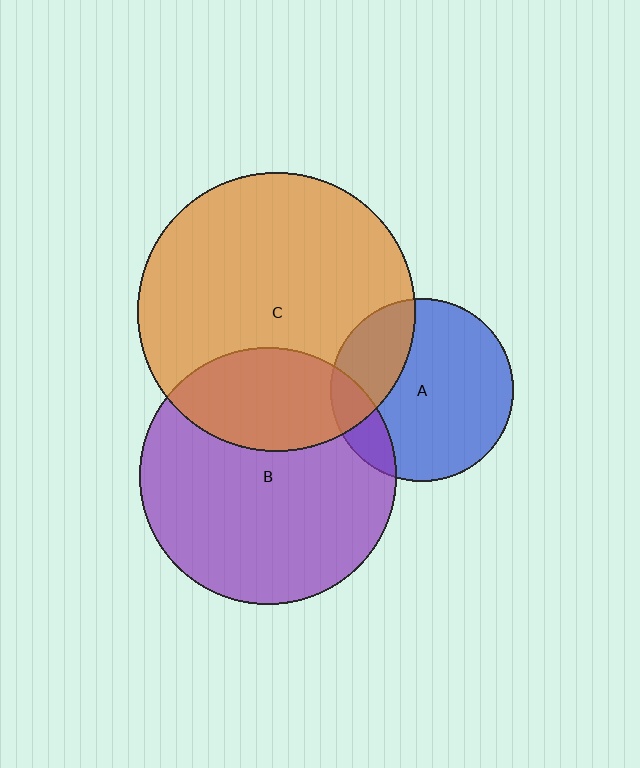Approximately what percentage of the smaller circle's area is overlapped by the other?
Approximately 30%.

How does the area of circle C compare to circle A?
Approximately 2.3 times.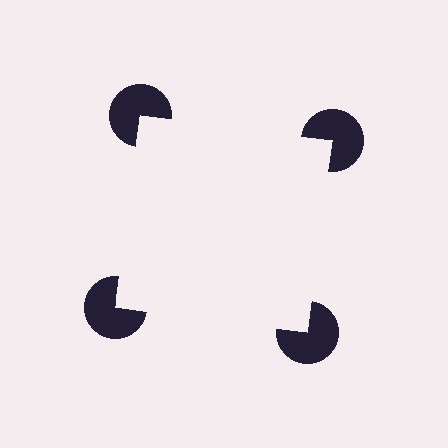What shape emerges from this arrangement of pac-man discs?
An illusory square — its edges are inferred from the aligned wedge cuts in the pac-man discs, not physically drawn.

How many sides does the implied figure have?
4 sides.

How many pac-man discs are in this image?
There are 4 — one at each vertex of the illusory square.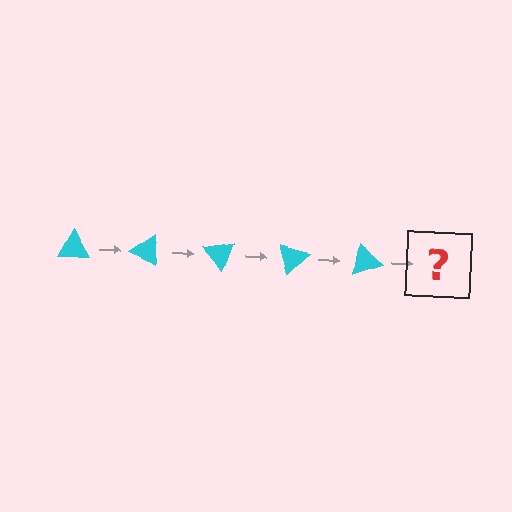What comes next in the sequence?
The next element should be a cyan triangle rotated 125 degrees.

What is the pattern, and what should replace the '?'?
The pattern is that the triangle rotates 25 degrees each step. The '?' should be a cyan triangle rotated 125 degrees.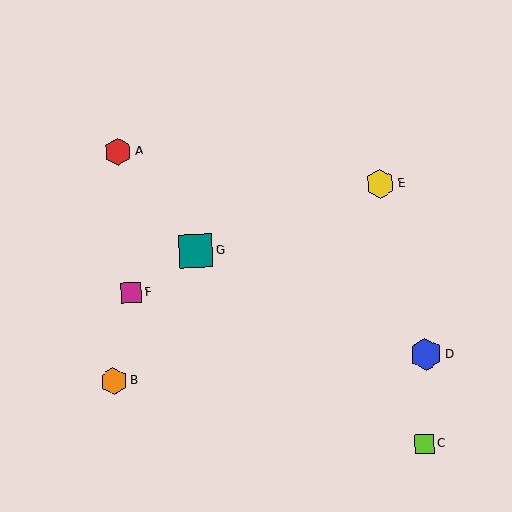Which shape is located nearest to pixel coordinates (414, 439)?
The lime square (labeled C) at (425, 444) is nearest to that location.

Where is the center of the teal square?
The center of the teal square is at (196, 251).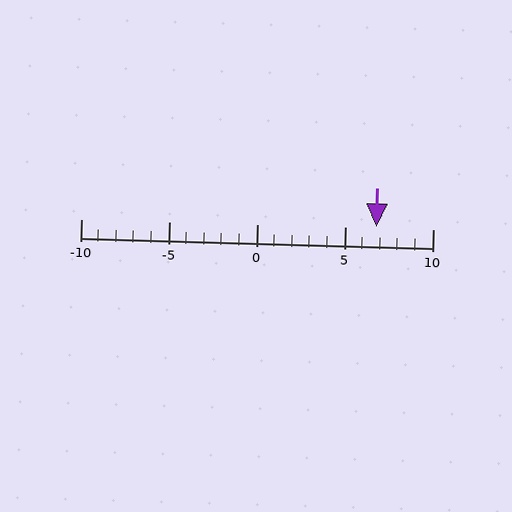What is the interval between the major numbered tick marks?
The major tick marks are spaced 5 units apart.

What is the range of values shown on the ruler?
The ruler shows values from -10 to 10.